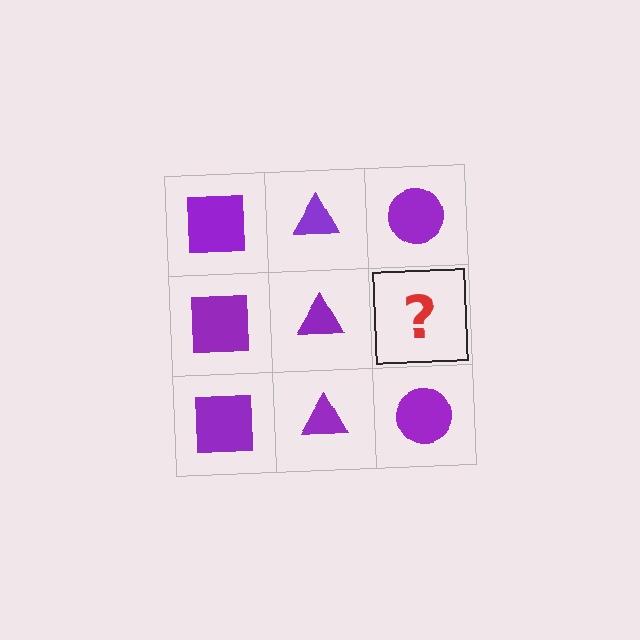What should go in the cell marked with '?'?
The missing cell should contain a purple circle.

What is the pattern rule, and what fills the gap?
The rule is that each column has a consistent shape. The gap should be filled with a purple circle.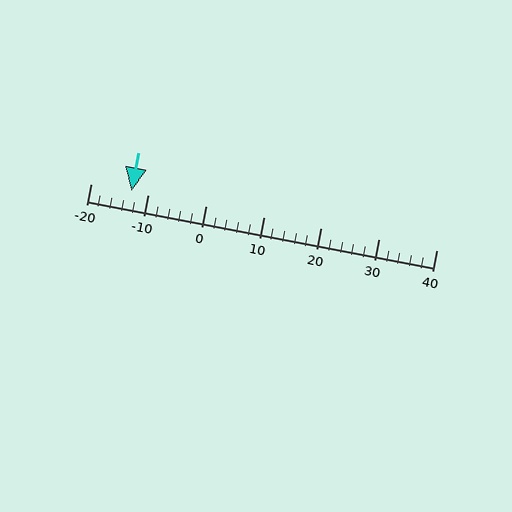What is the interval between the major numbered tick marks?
The major tick marks are spaced 10 units apart.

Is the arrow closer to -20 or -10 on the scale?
The arrow is closer to -10.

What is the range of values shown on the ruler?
The ruler shows values from -20 to 40.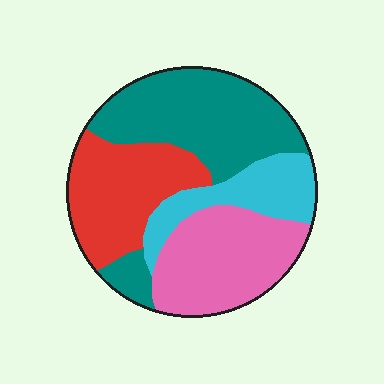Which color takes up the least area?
Cyan, at roughly 15%.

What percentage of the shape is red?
Red takes up about one quarter (1/4) of the shape.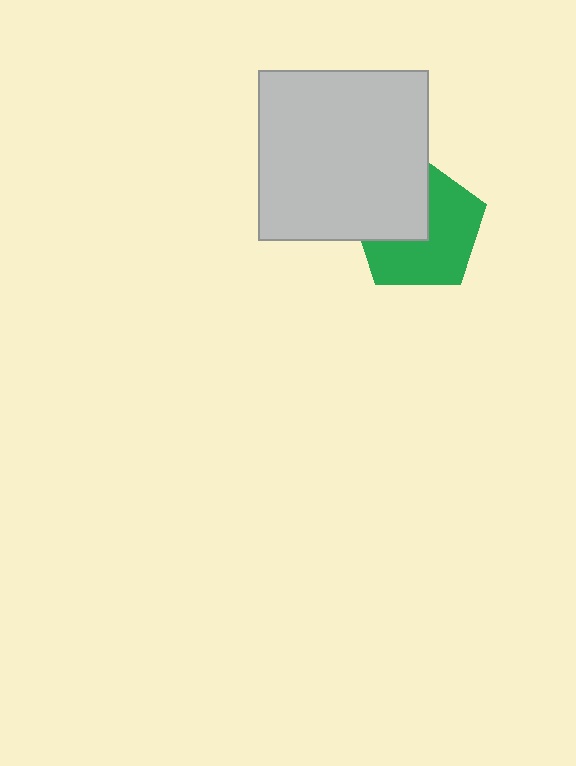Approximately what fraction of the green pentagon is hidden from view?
Roughly 40% of the green pentagon is hidden behind the light gray square.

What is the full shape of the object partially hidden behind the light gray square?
The partially hidden object is a green pentagon.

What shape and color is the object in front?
The object in front is a light gray square.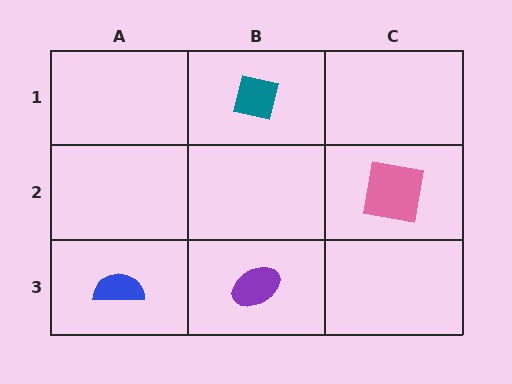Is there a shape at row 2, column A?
No, that cell is empty.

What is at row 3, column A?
A blue semicircle.